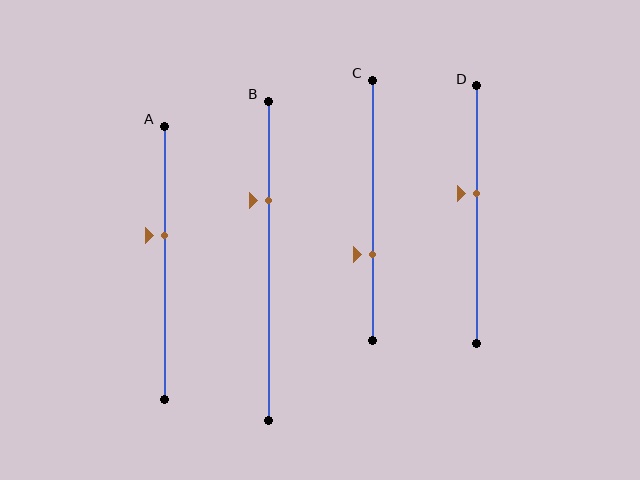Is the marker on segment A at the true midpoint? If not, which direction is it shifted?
No, the marker on segment A is shifted upward by about 10% of the segment length.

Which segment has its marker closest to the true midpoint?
Segment D has its marker closest to the true midpoint.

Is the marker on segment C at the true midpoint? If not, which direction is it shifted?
No, the marker on segment C is shifted downward by about 17% of the segment length.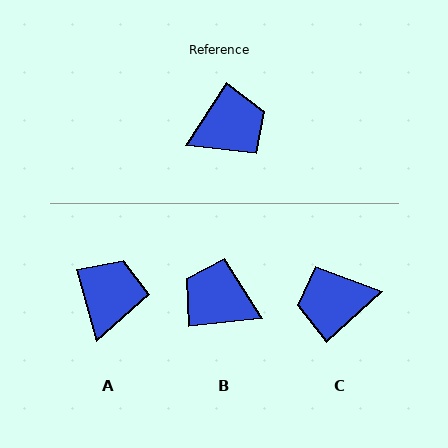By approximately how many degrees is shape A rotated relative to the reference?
Approximately 48 degrees counter-clockwise.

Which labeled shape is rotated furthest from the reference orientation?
C, about 166 degrees away.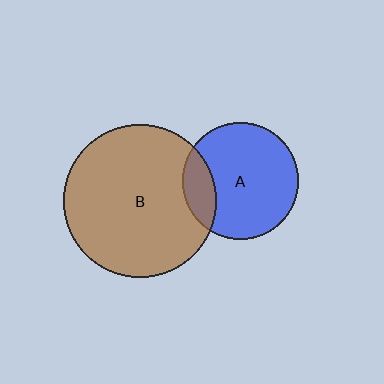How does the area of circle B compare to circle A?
Approximately 1.7 times.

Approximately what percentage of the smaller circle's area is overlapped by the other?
Approximately 20%.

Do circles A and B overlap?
Yes.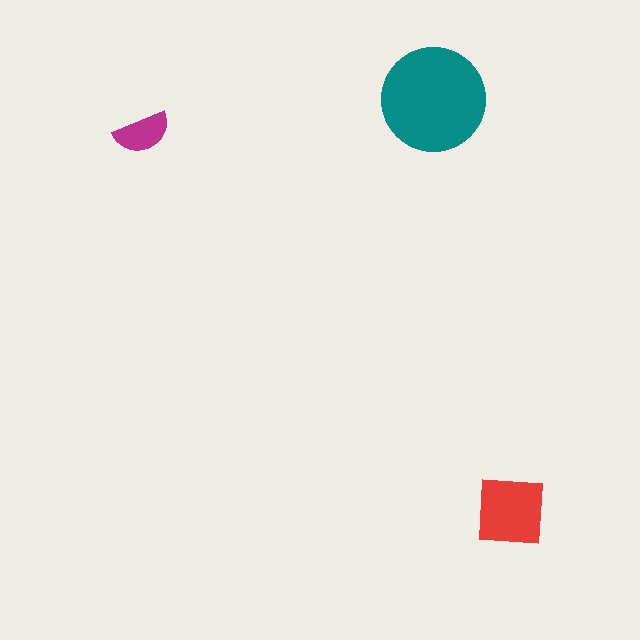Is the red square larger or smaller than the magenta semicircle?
Larger.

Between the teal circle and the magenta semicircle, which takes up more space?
The teal circle.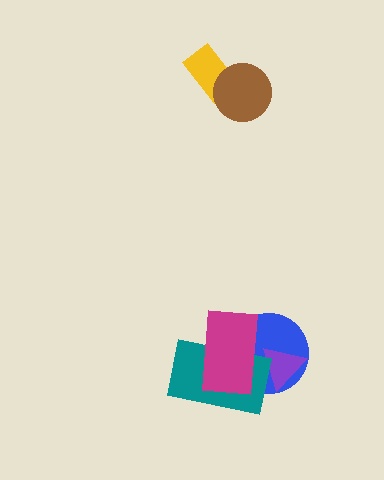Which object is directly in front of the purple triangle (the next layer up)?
The teal rectangle is directly in front of the purple triangle.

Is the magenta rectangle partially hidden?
No, no other shape covers it.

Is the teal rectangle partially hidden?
Yes, it is partially covered by another shape.